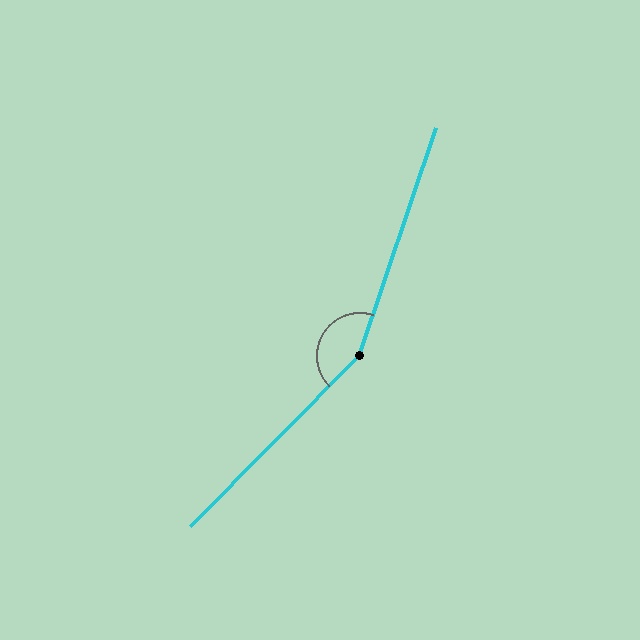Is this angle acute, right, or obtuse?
It is obtuse.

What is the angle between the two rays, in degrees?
Approximately 154 degrees.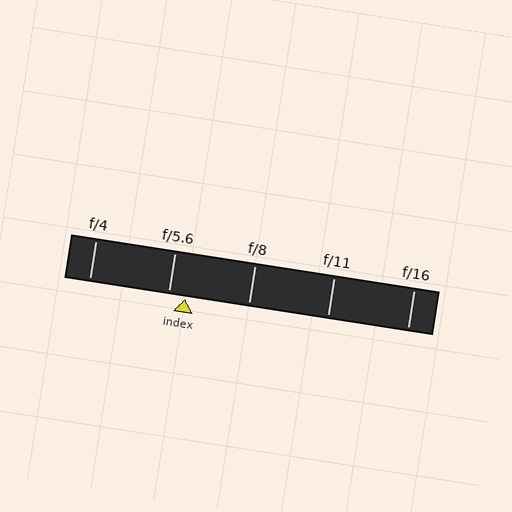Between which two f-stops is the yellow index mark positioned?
The index mark is between f/5.6 and f/8.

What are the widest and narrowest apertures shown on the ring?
The widest aperture shown is f/4 and the narrowest is f/16.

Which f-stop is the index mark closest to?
The index mark is closest to f/5.6.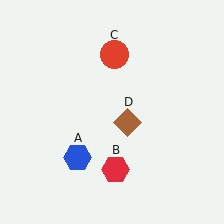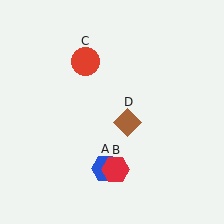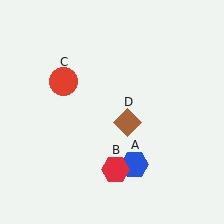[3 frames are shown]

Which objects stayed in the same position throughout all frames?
Red hexagon (object B) and brown diamond (object D) remained stationary.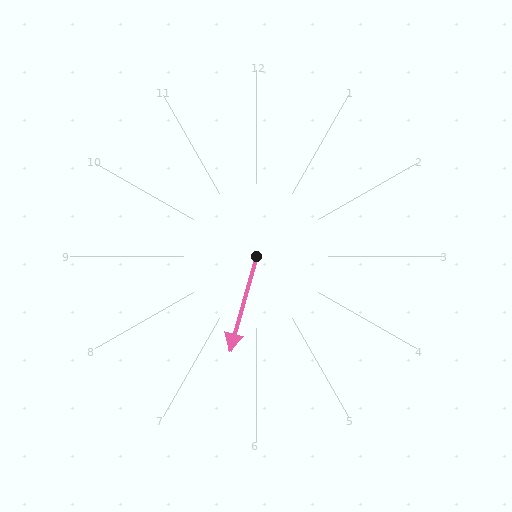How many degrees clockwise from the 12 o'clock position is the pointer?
Approximately 195 degrees.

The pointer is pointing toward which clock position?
Roughly 7 o'clock.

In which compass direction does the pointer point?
South.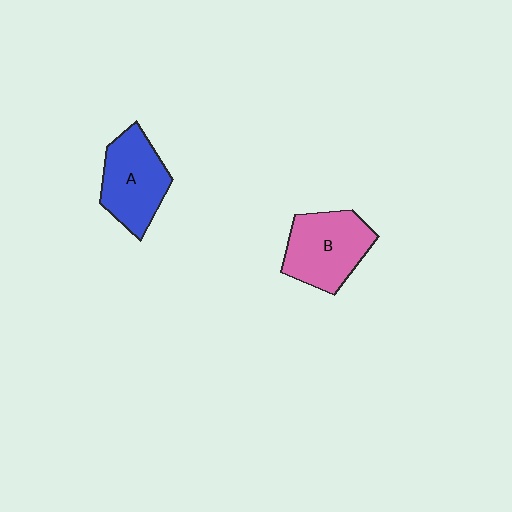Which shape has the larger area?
Shape B (pink).